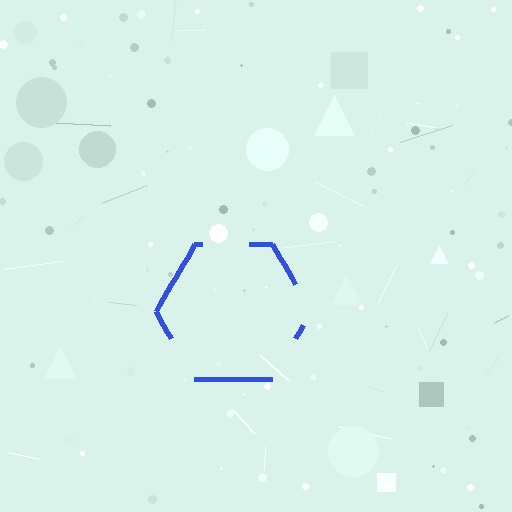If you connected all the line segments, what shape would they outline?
They would outline a hexagon.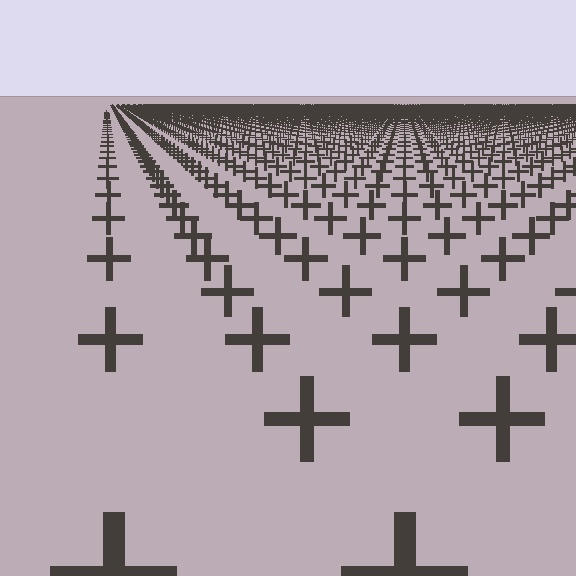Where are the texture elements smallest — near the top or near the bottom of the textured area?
Near the top.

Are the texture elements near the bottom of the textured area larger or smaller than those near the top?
Larger. Near the bottom, elements are closer to the viewer and appear at a bigger on-screen size.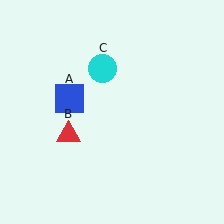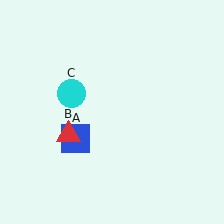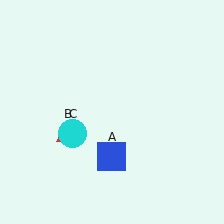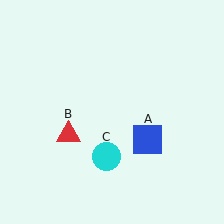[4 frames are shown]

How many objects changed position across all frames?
2 objects changed position: blue square (object A), cyan circle (object C).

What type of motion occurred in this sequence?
The blue square (object A), cyan circle (object C) rotated counterclockwise around the center of the scene.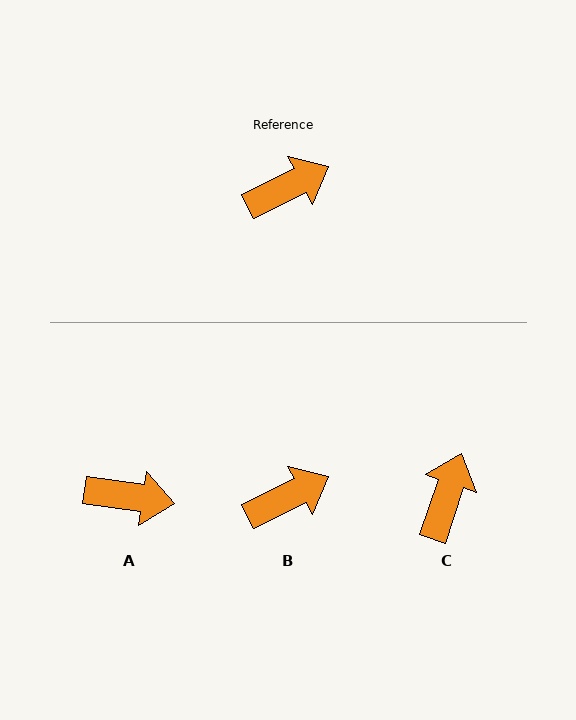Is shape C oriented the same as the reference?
No, it is off by about 45 degrees.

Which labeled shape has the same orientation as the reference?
B.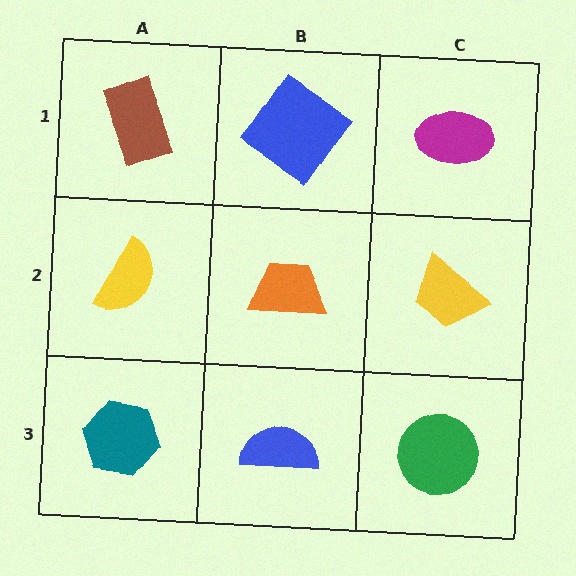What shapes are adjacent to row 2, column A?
A brown rectangle (row 1, column A), a teal hexagon (row 3, column A), an orange trapezoid (row 2, column B).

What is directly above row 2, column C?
A magenta ellipse.